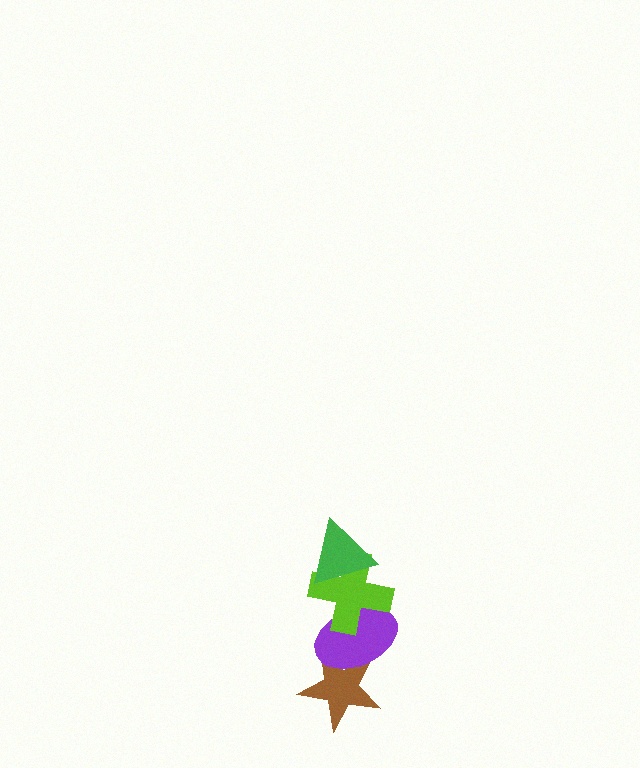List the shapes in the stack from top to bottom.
From top to bottom: the green triangle, the lime cross, the purple ellipse, the brown star.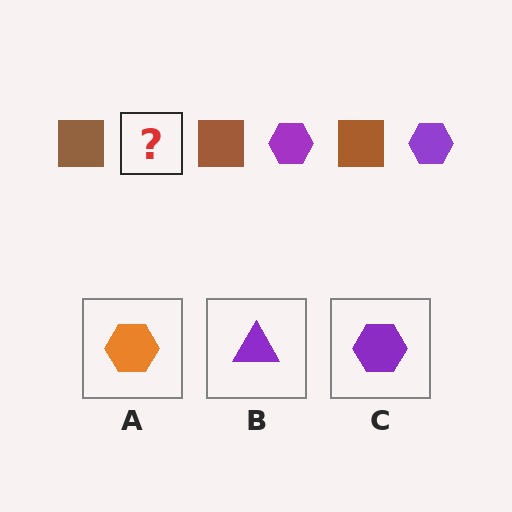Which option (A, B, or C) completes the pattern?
C.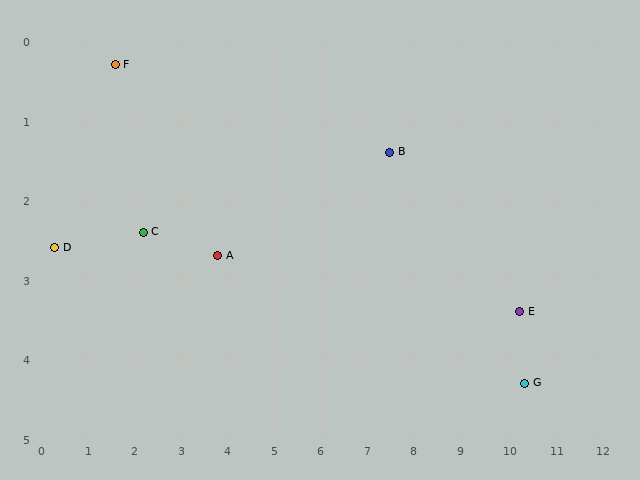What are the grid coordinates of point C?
Point C is at approximately (2.2, 2.4).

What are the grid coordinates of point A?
Point A is at approximately (3.8, 2.7).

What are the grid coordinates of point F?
Point F is at approximately (1.6, 0.3).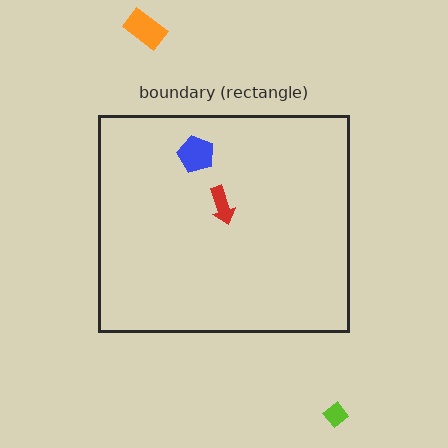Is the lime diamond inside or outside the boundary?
Outside.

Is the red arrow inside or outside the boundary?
Inside.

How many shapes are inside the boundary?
2 inside, 2 outside.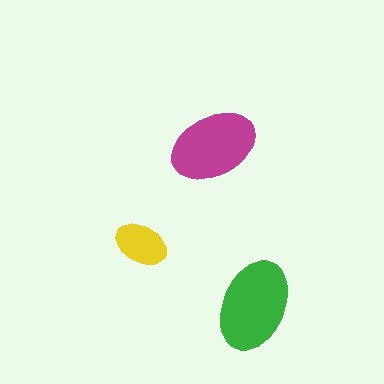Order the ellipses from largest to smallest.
the green one, the magenta one, the yellow one.